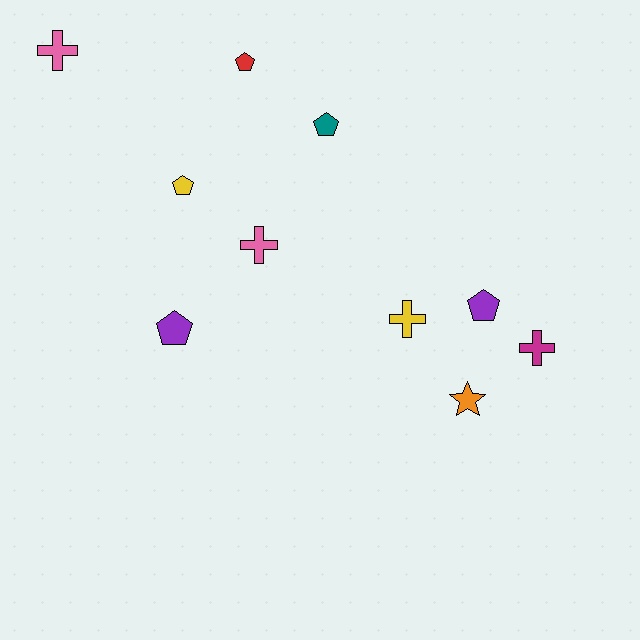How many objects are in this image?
There are 10 objects.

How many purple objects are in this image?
There are 2 purple objects.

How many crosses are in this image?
There are 4 crosses.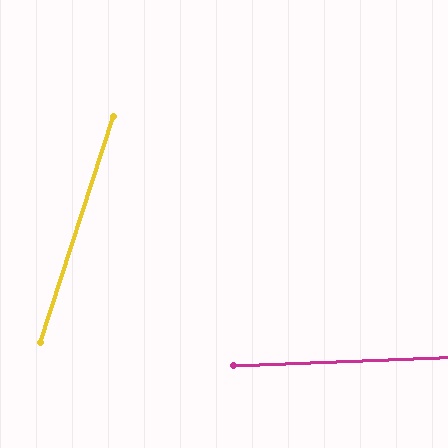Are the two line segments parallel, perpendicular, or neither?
Neither parallel nor perpendicular — they differ by about 70°.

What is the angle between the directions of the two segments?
Approximately 70 degrees.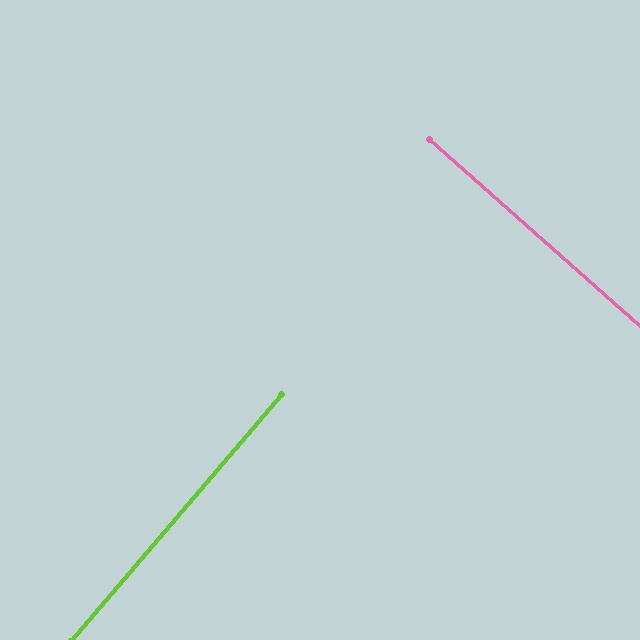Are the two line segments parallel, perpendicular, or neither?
Perpendicular — they meet at approximately 89°.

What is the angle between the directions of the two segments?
Approximately 89 degrees.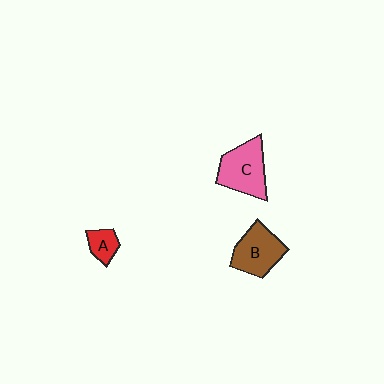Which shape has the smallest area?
Shape A (red).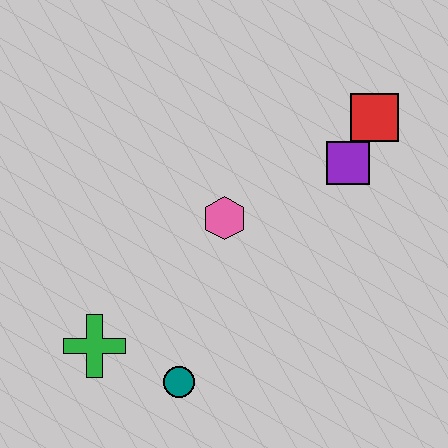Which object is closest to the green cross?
The teal circle is closest to the green cross.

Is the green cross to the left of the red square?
Yes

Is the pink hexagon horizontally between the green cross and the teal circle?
No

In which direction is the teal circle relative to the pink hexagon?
The teal circle is below the pink hexagon.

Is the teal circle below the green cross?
Yes